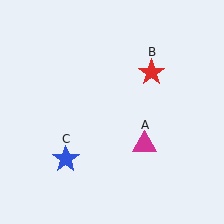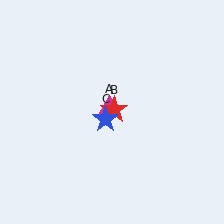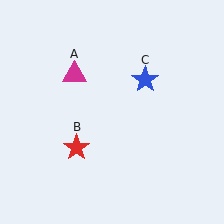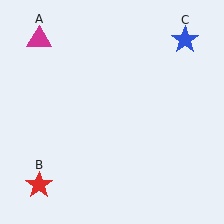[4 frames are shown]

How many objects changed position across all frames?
3 objects changed position: magenta triangle (object A), red star (object B), blue star (object C).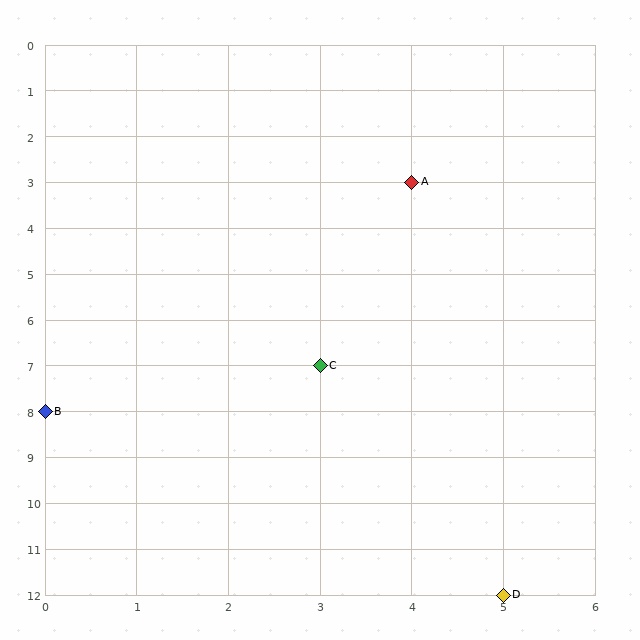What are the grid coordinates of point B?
Point B is at grid coordinates (0, 8).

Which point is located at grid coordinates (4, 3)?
Point A is at (4, 3).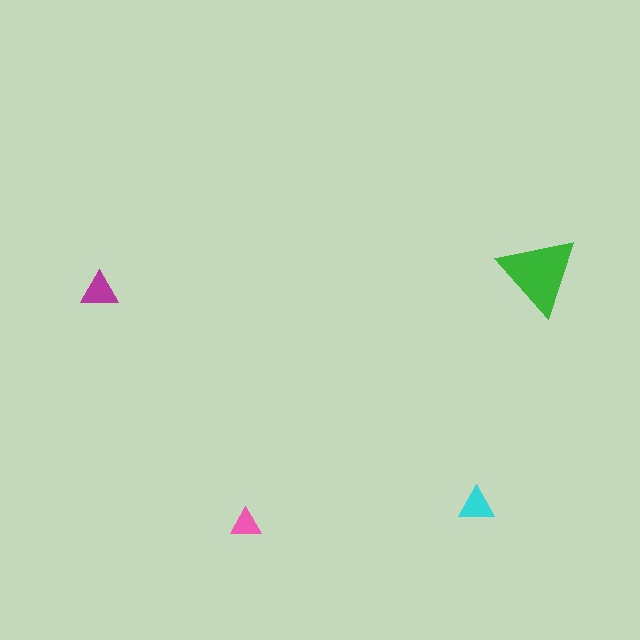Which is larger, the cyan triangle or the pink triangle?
The cyan one.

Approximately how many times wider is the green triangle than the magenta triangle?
About 2 times wider.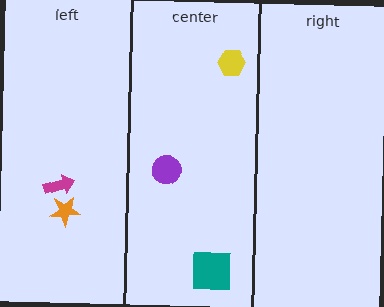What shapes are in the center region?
The yellow hexagon, the purple circle, the teal square.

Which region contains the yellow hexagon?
The center region.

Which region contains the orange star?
The left region.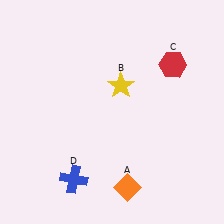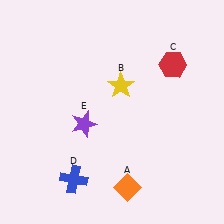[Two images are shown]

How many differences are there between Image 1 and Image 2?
There is 1 difference between the two images.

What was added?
A purple star (E) was added in Image 2.